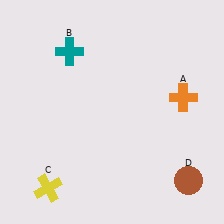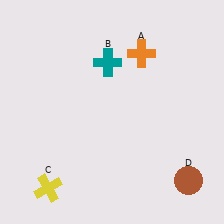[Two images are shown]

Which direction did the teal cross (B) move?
The teal cross (B) moved right.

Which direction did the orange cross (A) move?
The orange cross (A) moved up.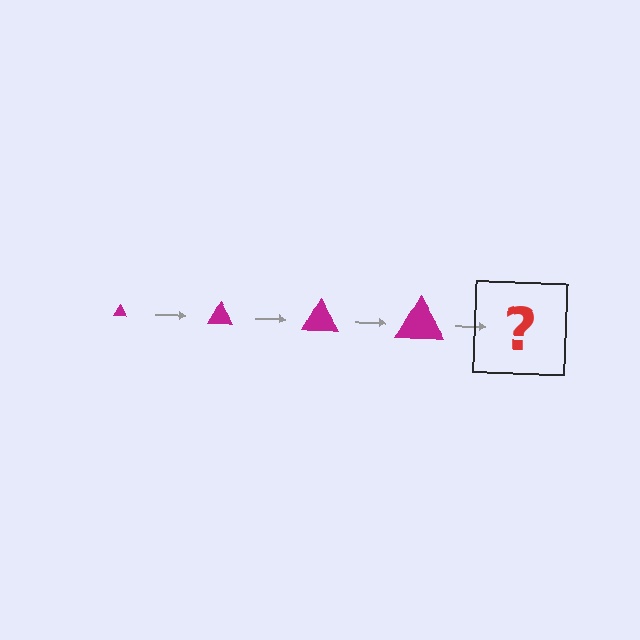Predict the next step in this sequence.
The next step is a magenta triangle, larger than the previous one.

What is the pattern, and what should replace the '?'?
The pattern is that the triangle gets progressively larger each step. The '?' should be a magenta triangle, larger than the previous one.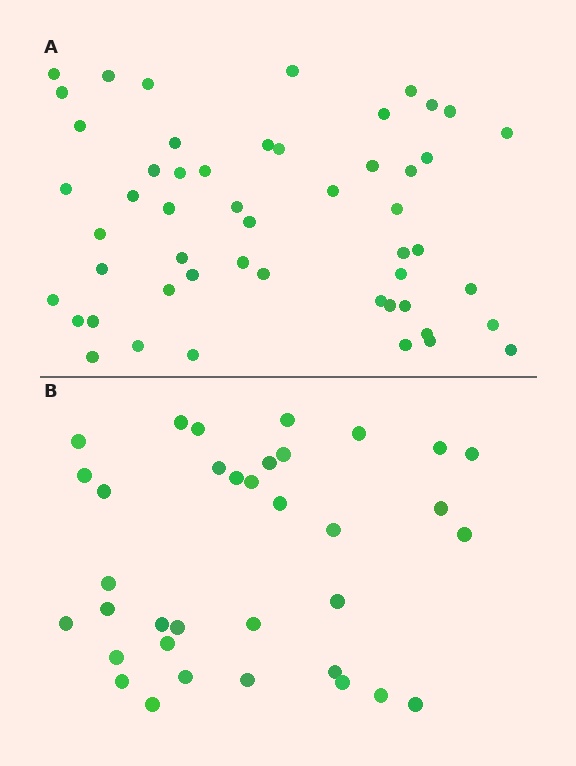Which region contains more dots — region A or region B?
Region A (the top region) has more dots.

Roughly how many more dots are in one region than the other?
Region A has approximately 15 more dots than region B.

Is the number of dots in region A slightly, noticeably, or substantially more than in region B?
Region A has substantially more. The ratio is roughly 1.5 to 1.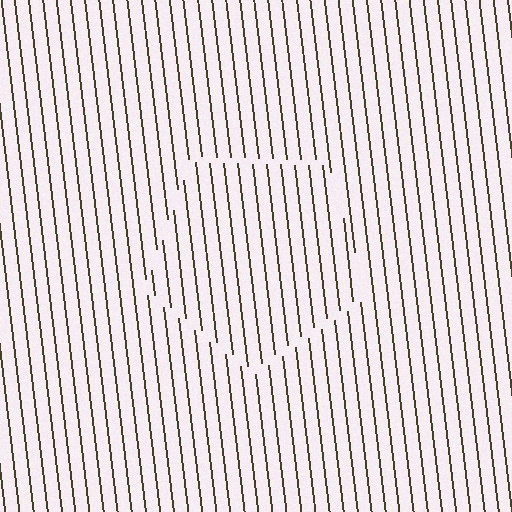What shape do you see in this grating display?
An illusory pentagon. The interior of the shape contains the same grating, shifted by half a period — the contour is defined by the phase discontinuity where line-ends from the inner and outer gratings abut.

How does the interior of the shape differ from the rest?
The interior of the shape contains the same grating, shifted by half a period — the contour is defined by the phase discontinuity where line-ends from the inner and outer gratings abut.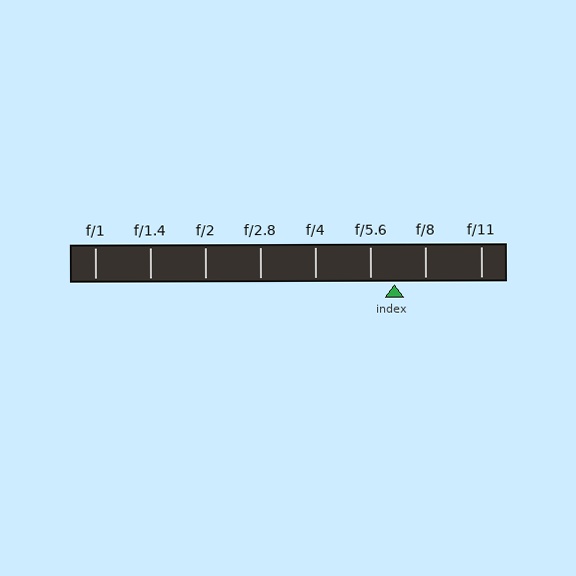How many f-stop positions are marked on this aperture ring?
There are 8 f-stop positions marked.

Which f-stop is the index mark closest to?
The index mark is closest to f/5.6.